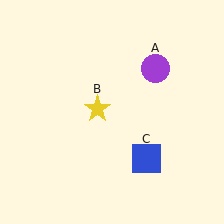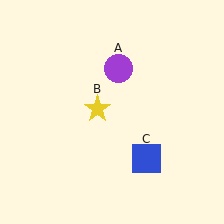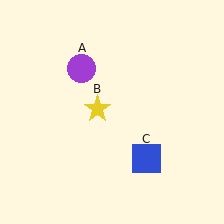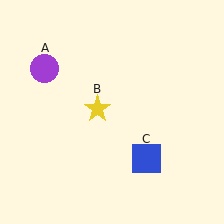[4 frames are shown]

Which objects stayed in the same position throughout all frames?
Yellow star (object B) and blue square (object C) remained stationary.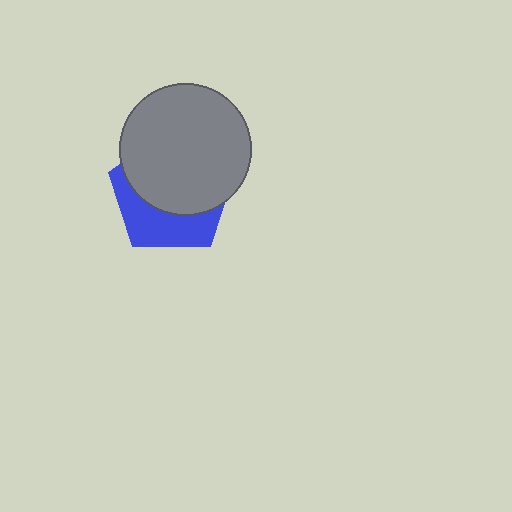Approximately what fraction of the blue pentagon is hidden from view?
Roughly 61% of the blue pentagon is hidden behind the gray circle.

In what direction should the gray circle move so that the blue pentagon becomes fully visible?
The gray circle should move up. That is the shortest direction to clear the overlap and leave the blue pentagon fully visible.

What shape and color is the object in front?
The object in front is a gray circle.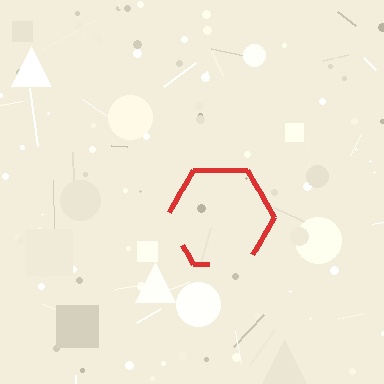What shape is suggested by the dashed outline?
The dashed outline suggests a hexagon.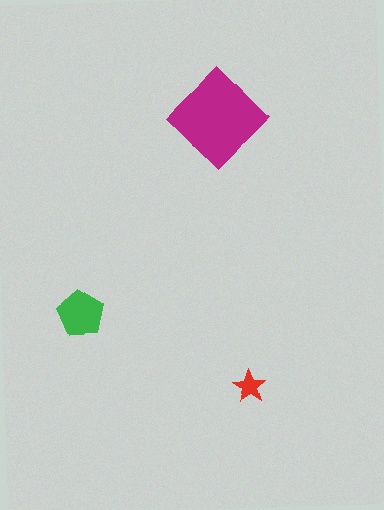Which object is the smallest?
The red star.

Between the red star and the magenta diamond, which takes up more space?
The magenta diamond.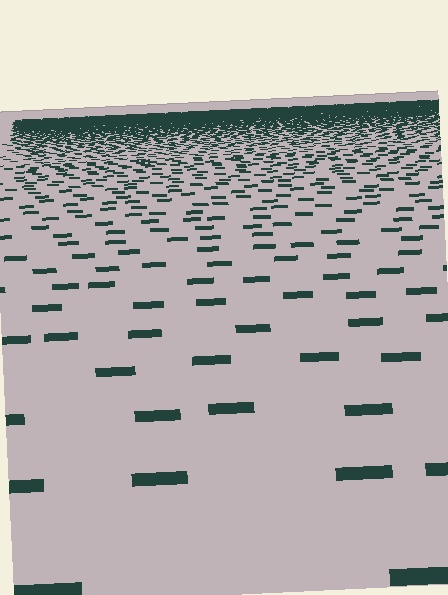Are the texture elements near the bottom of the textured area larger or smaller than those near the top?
Larger. Near the bottom, elements are closer to the viewer and appear at a bigger on-screen size.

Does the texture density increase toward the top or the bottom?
Density increases toward the top.